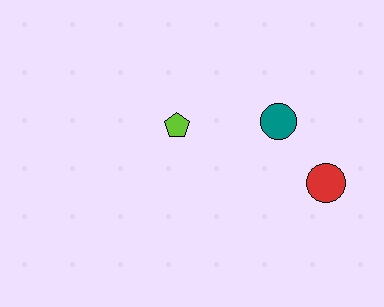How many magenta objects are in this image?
There are no magenta objects.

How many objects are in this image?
There are 3 objects.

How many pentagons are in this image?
There is 1 pentagon.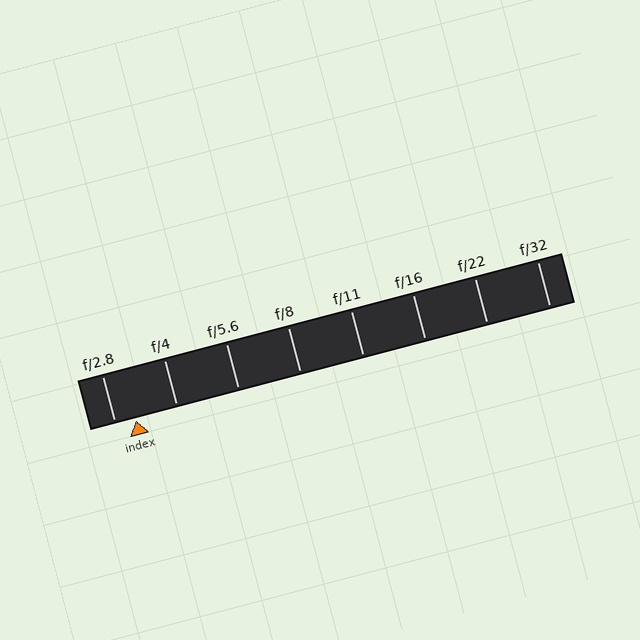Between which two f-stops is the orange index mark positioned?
The index mark is between f/2.8 and f/4.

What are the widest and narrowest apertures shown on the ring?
The widest aperture shown is f/2.8 and the narrowest is f/32.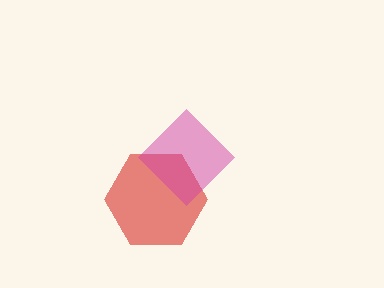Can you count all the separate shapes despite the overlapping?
Yes, there are 2 separate shapes.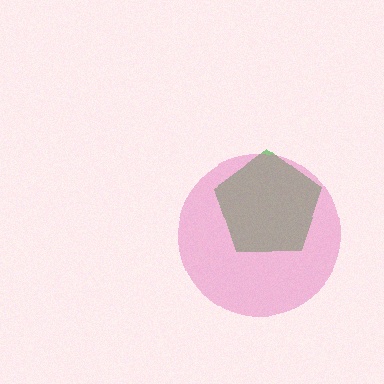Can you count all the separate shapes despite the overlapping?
Yes, there are 2 separate shapes.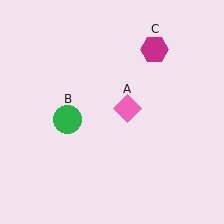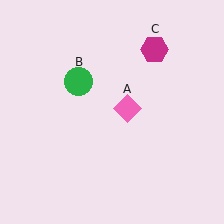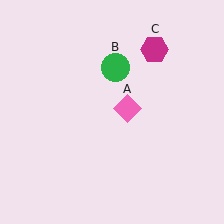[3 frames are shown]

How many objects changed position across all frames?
1 object changed position: green circle (object B).